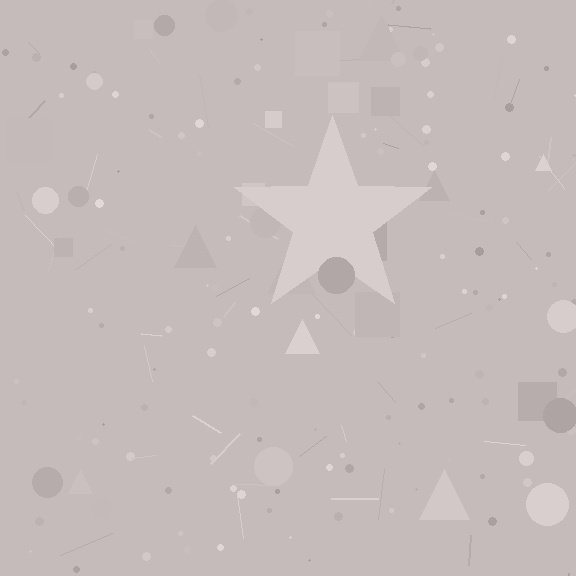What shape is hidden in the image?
A star is hidden in the image.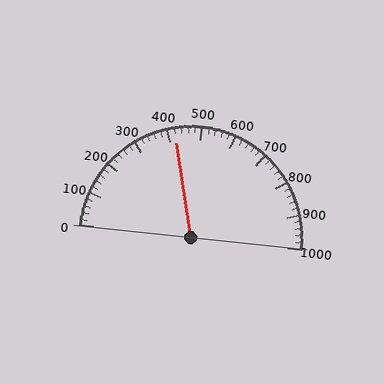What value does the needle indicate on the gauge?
The needle indicates approximately 420.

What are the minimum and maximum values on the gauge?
The gauge ranges from 0 to 1000.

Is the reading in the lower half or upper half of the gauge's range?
The reading is in the lower half of the range (0 to 1000).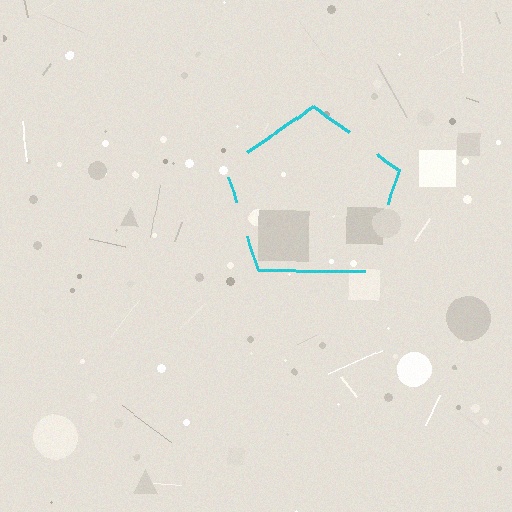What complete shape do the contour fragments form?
The contour fragments form a pentagon.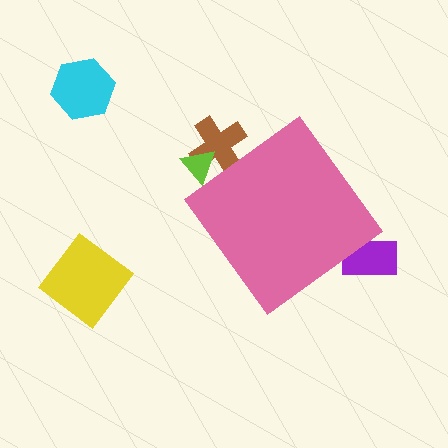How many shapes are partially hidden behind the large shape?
3 shapes are partially hidden.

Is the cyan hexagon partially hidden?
No, the cyan hexagon is fully visible.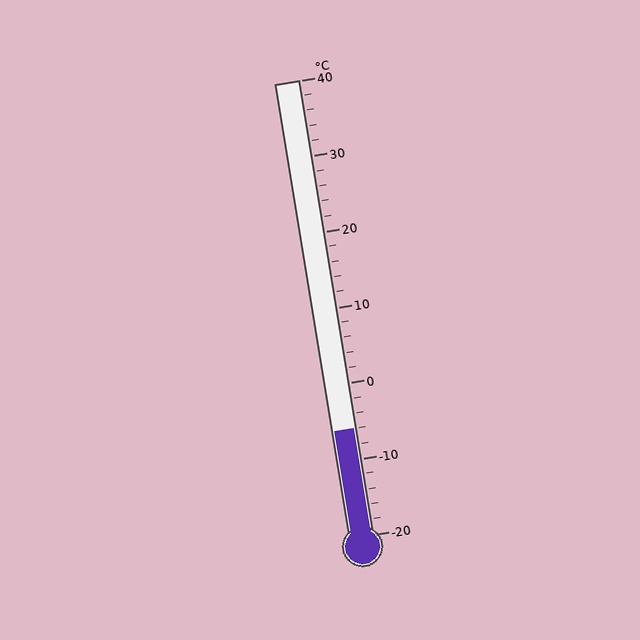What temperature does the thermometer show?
The thermometer shows approximately -6°C.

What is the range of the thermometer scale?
The thermometer scale ranges from -20°C to 40°C.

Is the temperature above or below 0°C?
The temperature is below 0°C.